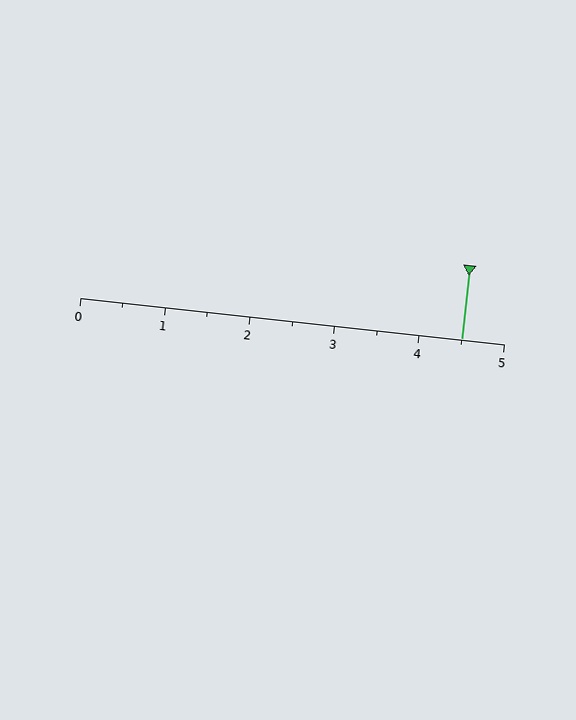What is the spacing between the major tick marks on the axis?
The major ticks are spaced 1 apart.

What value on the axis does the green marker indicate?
The marker indicates approximately 4.5.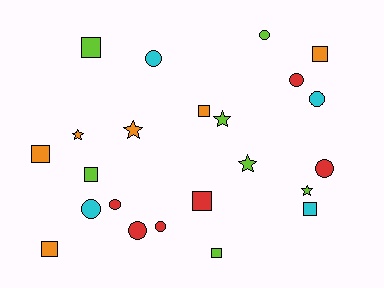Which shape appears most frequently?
Circle, with 9 objects.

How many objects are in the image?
There are 23 objects.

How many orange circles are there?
There are no orange circles.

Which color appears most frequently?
Lime, with 7 objects.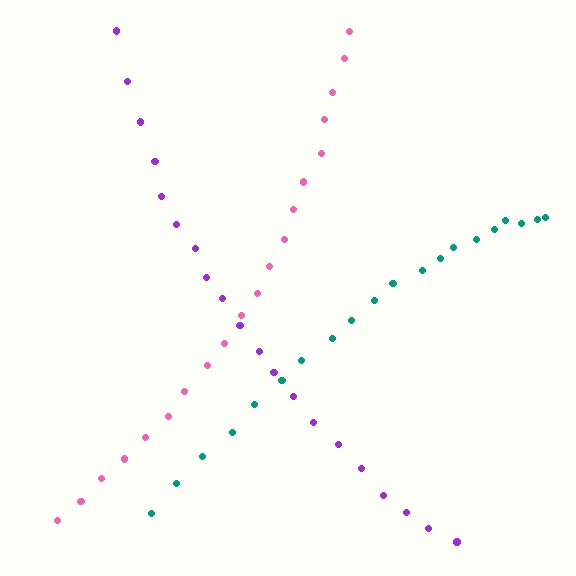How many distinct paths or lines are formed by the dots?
There are 3 distinct paths.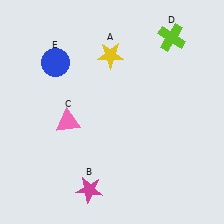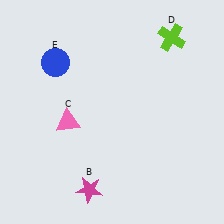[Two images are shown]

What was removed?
The yellow star (A) was removed in Image 2.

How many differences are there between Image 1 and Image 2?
There is 1 difference between the two images.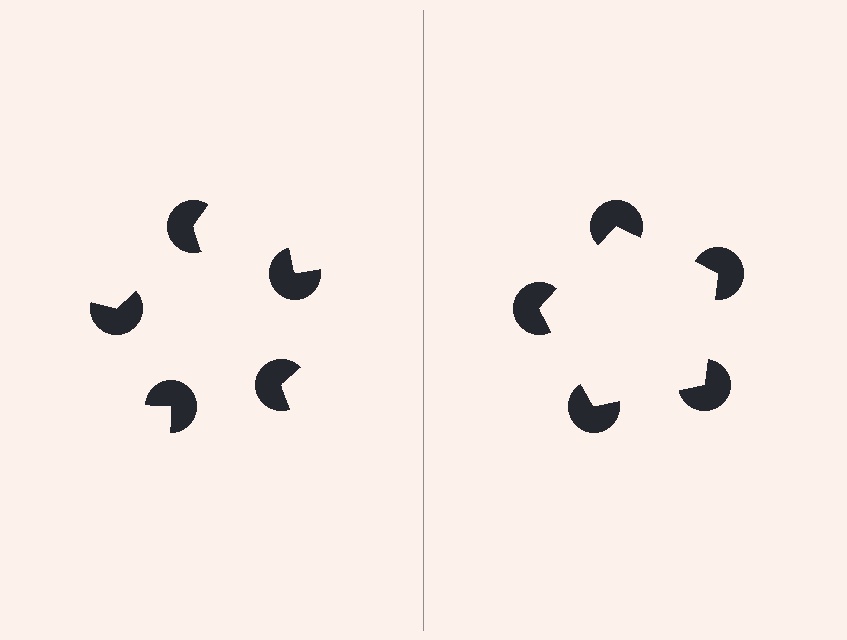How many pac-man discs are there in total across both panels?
10 — 5 on each side.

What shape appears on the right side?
An illusory pentagon.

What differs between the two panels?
The pac-man discs are positioned identically on both sides; only the wedge orientations differ. On the right they align to a pentagon; on the left they are misaligned.